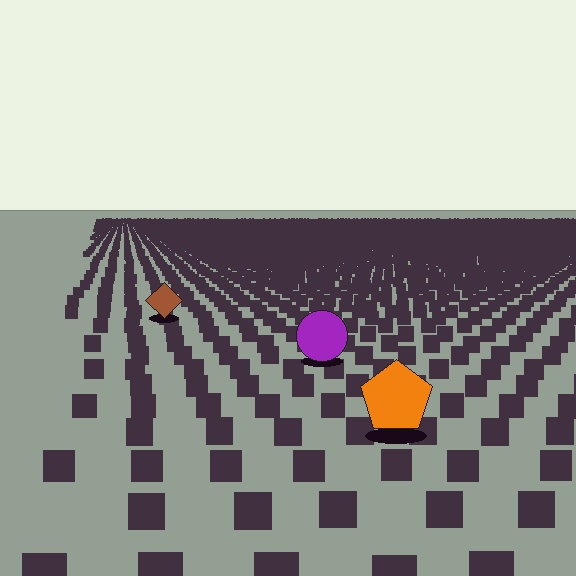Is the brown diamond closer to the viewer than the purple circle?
No. The purple circle is closer — you can tell from the texture gradient: the ground texture is coarser near it.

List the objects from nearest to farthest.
From nearest to farthest: the orange pentagon, the purple circle, the brown diamond.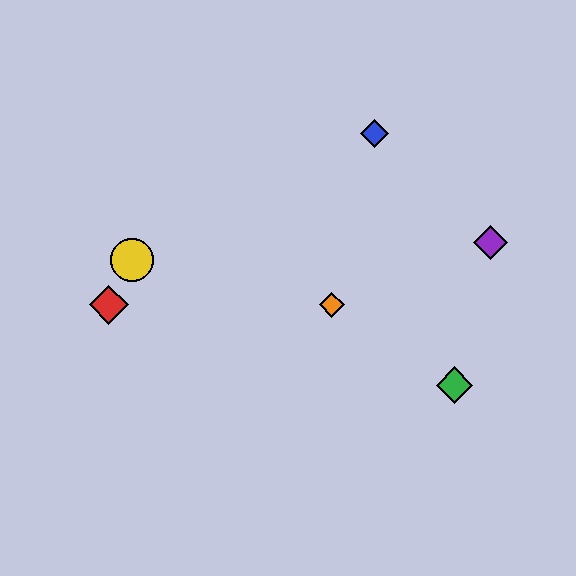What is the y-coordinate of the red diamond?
The red diamond is at y≈305.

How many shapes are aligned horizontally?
2 shapes (the red diamond, the orange diamond) are aligned horizontally.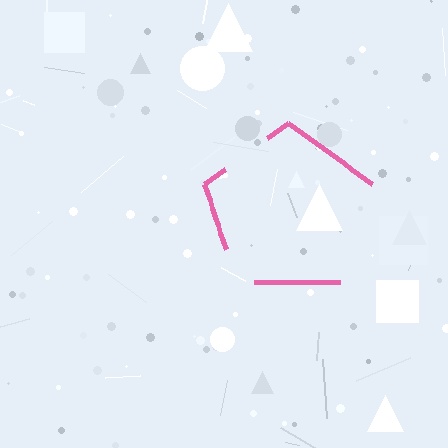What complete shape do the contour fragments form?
The contour fragments form a pentagon.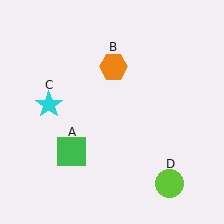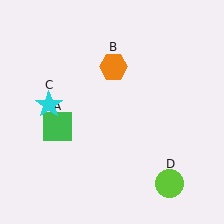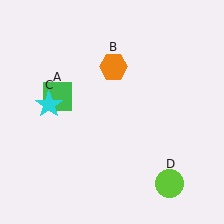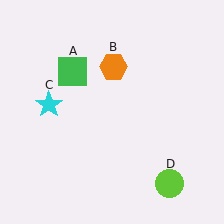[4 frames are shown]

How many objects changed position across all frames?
1 object changed position: green square (object A).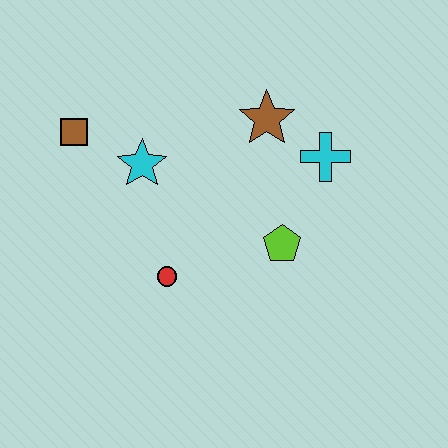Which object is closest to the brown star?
The cyan cross is closest to the brown star.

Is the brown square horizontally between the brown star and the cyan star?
No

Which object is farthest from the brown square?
The cyan cross is farthest from the brown square.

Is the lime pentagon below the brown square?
Yes